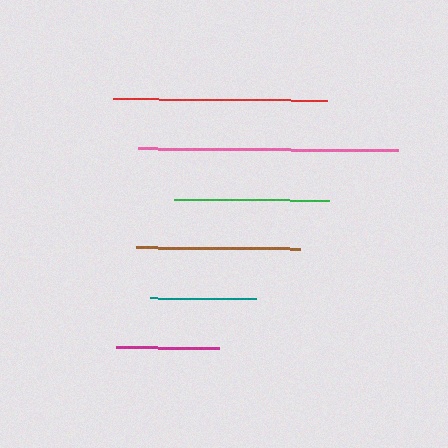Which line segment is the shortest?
The magenta line is the shortest at approximately 103 pixels.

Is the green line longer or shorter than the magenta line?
The green line is longer than the magenta line.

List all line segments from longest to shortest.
From longest to shortest: pink, red, brown, green, teal, magenta.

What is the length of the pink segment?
The pink segment is approximately 260 pixels long.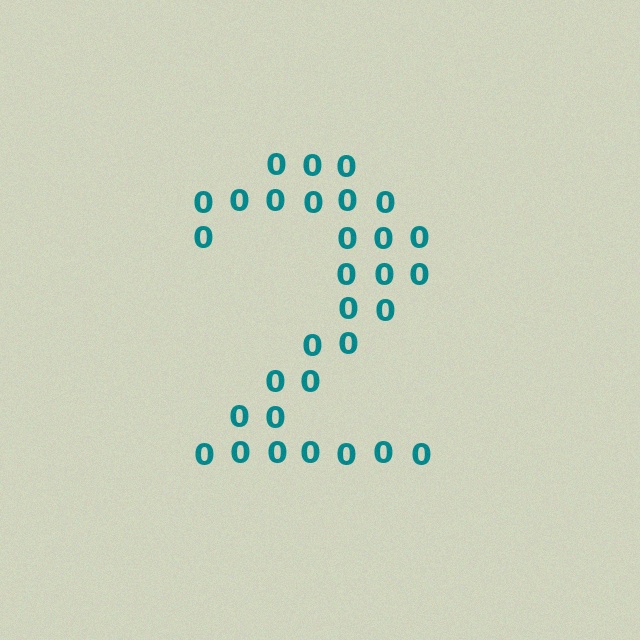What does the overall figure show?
The overall figure shows the digit 2.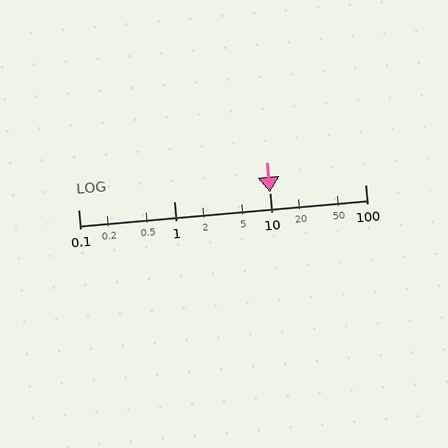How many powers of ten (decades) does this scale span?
The scale spans 3 decades, from 0.1 to 100.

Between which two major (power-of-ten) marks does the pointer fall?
The pointer is between 10 and 100.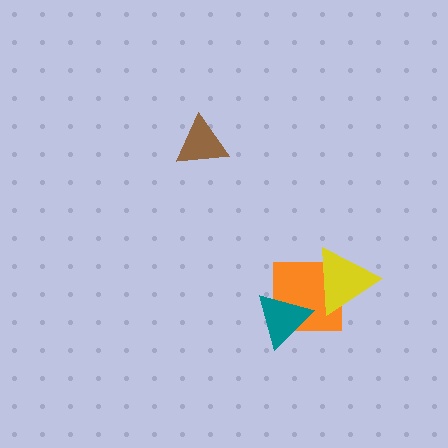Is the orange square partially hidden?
Yes, it is partially covered by another shape.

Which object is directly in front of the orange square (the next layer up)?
The yellow triangle is directly in front of the orange square.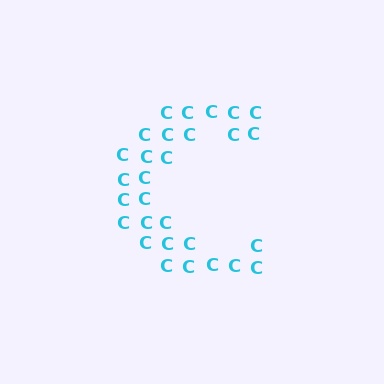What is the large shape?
The large shape is the letter C.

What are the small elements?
The small elements are letter C's.